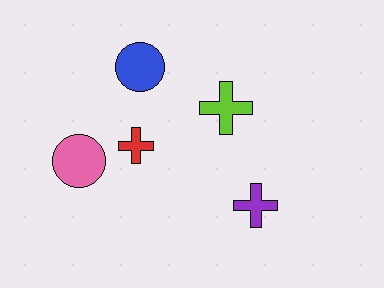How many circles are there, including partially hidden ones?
There are 2 circles.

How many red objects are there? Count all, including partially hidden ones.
There is 1 red object.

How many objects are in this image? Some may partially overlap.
There are 5 objects.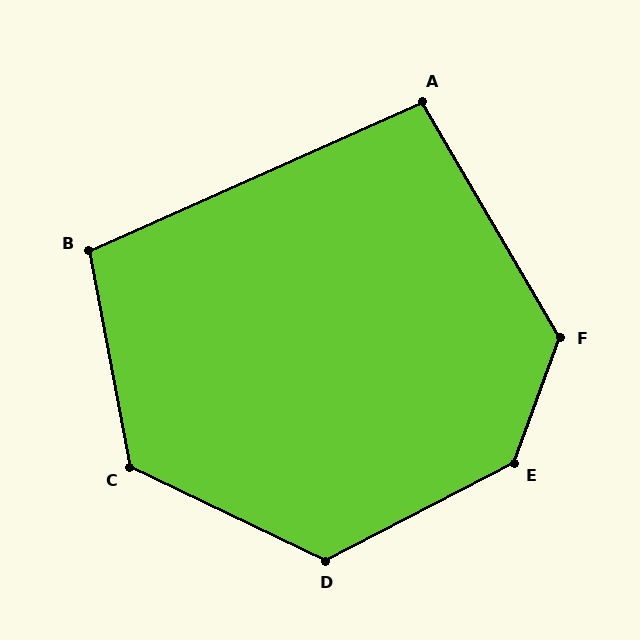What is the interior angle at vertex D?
Approximately 127 degrees (obtuse).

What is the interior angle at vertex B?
Approximately 104 degrees (obtuse).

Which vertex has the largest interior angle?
E, at approximately 138 degrees.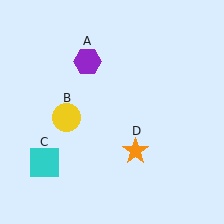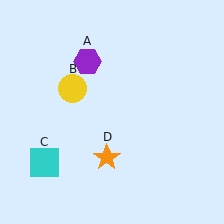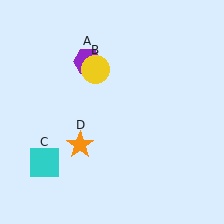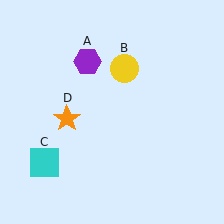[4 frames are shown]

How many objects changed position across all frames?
2 objects changed position: yellow circle (object B), orange star (object D).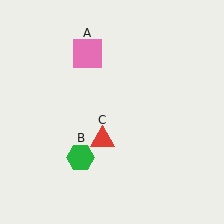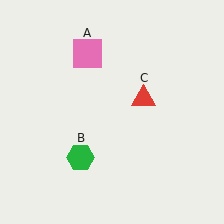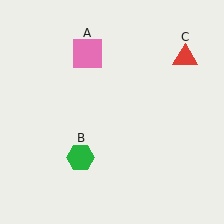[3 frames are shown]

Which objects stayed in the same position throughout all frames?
Pink square (object A) and green hexagon (object B) remained stationary.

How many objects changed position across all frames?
1 object changed position: red triangle (object C).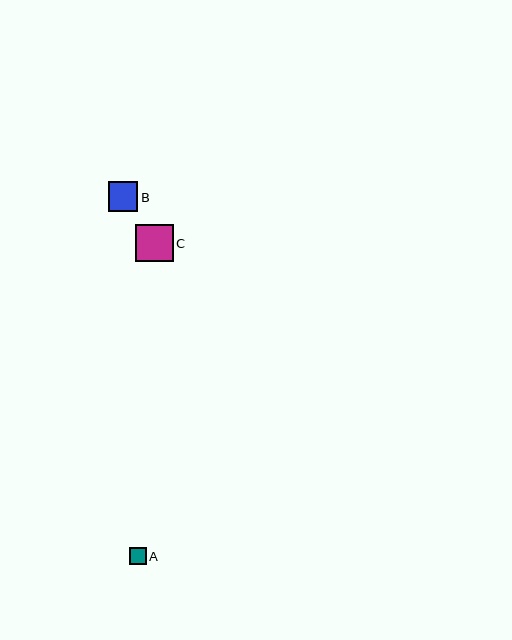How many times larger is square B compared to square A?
Square B is approximately 1.8 times the size of square A.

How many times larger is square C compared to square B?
Square C is approximately 1.3 times the size of square B.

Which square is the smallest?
Square A is the smallest with a size of approximately 17 pixels.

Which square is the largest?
Square C is the largest with a size of approximately 38 pixels.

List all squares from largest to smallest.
From largest to smallest: C, B, A.